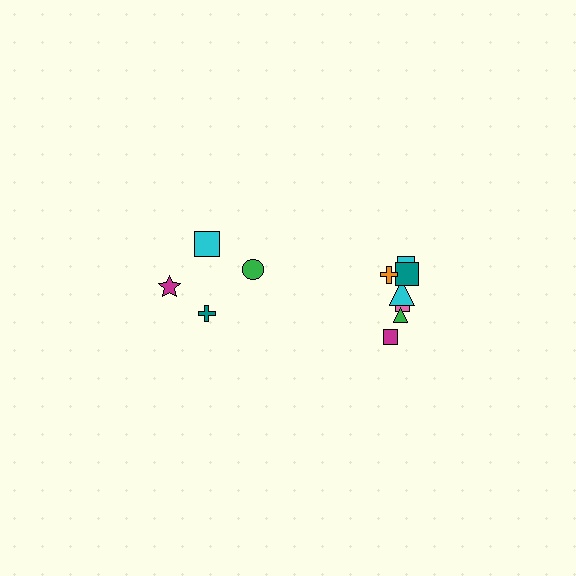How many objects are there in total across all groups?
There are 11 objects.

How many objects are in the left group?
There are 4 objects.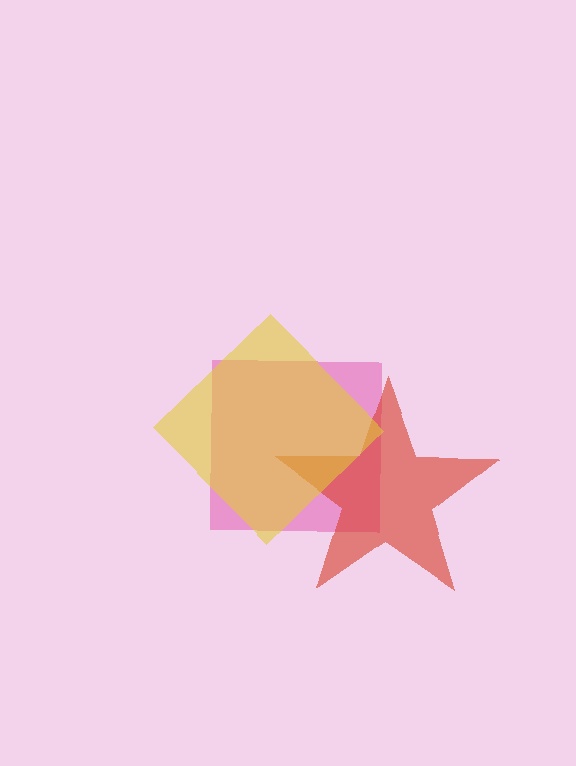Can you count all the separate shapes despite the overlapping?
Yes, there are 3 separate shapes.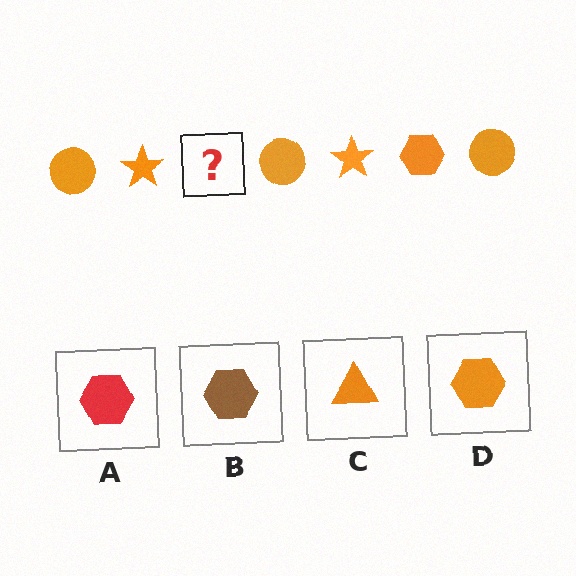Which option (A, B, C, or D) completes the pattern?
D.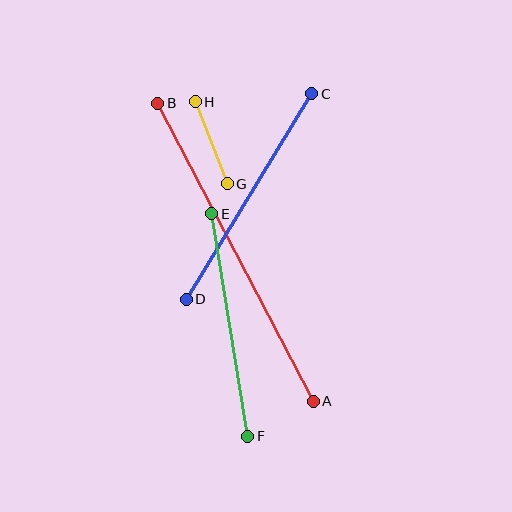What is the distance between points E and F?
The distance is approximately 225 pixels.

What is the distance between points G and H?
The distance is approximately 88 pixels.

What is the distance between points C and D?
The distance is approximately 241 pixels.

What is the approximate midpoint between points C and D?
The midpoint is at approximately (249, 196) pixels.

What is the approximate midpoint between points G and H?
The midpoint is at approximately (211, 143) pixels.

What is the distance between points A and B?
The distance is approximately 336 pixels.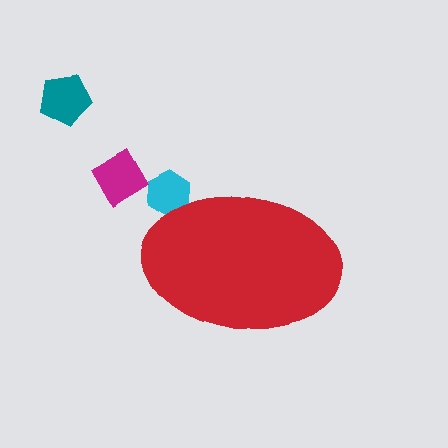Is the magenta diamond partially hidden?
No, the magenta diamond is fully visible.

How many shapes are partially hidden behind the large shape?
1 shape is partially hidden.